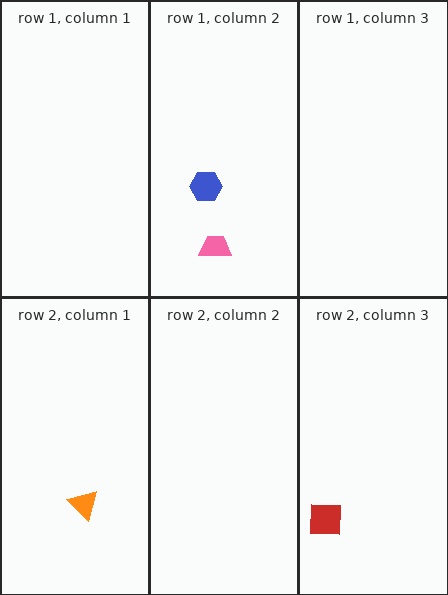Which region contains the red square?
The row 2, column 3 region.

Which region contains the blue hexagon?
The row 1, column 2 region.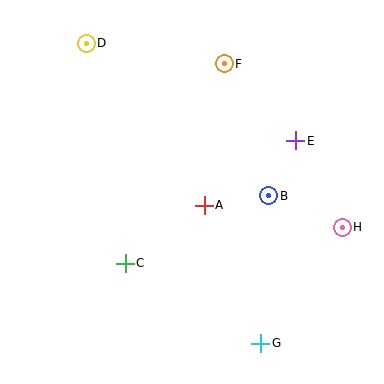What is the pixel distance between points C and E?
The distance between C and E is 210 pixels.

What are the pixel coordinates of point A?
Point A is at (204, 205).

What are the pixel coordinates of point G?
Point G is at (261, 343).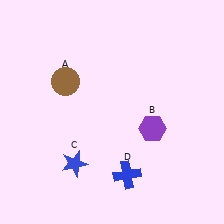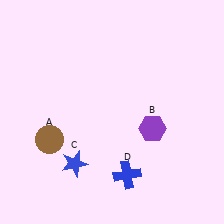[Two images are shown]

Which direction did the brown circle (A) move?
The brown circle (A) moved down.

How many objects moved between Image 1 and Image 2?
1 object moved between the two images.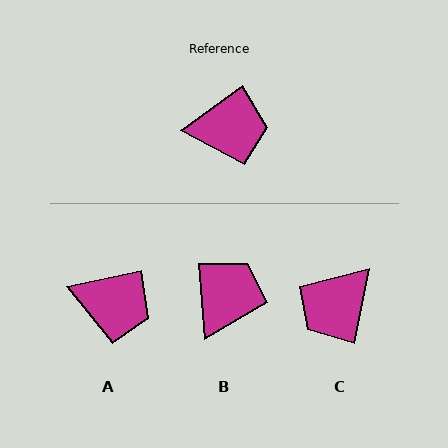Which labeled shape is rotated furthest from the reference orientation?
C, about 137 degrees away.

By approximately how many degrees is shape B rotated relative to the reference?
Approximately 58 degrees counter-clockwise.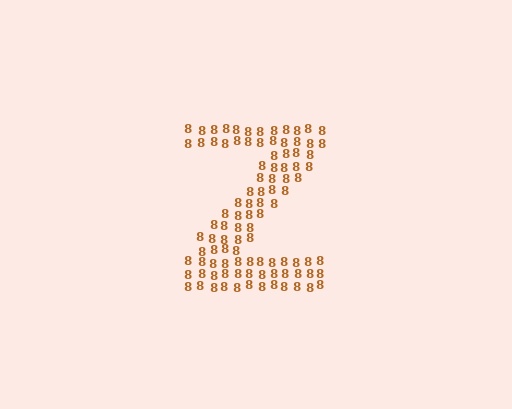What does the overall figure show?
The overall figure shows the letter Z.